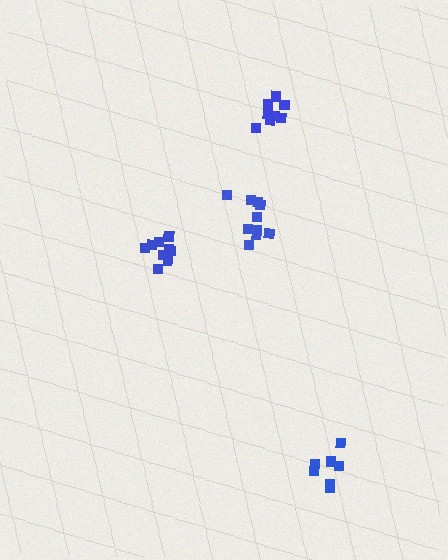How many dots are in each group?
Group 1: 8 dots, Group 2: 10 dots, Group 3: 10 dots, Group 4: 7 dots (35 total).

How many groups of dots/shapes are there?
There are 4 groups.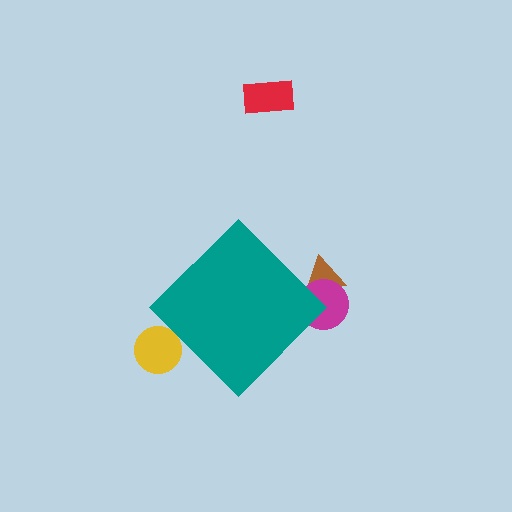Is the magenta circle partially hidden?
Yes, the magenta circle is partially hidden behind the teal diamond.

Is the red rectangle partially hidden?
No, the red rectangle is fully visible.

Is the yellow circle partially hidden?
Yes, the yellow circle is partially hidden behind the teal diamond.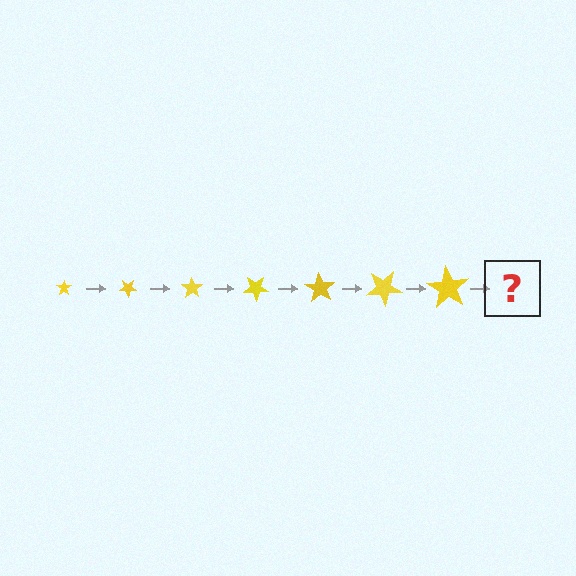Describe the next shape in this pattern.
It should be a star, larger than the previous one and rotated 245 degrees from the start.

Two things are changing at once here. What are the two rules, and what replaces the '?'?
The two rules are that the star grows larger each step and it rotates 35 degrees each step. The '?' should be a star, larger than the previous one and rotated 245 degrees from the start.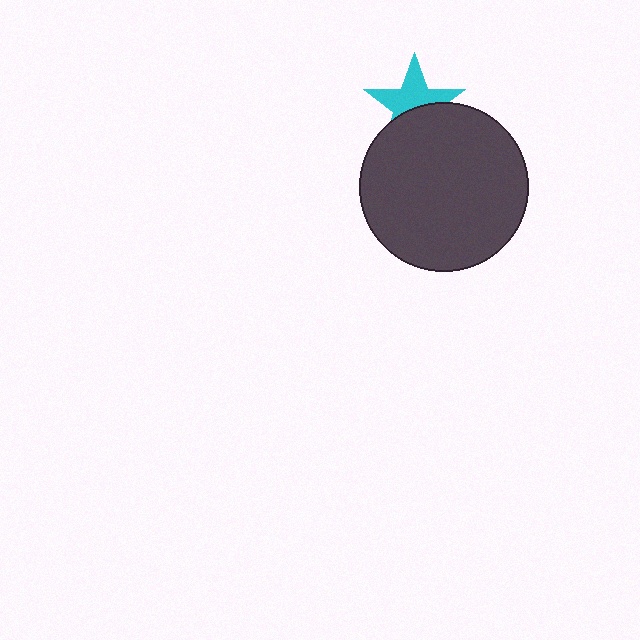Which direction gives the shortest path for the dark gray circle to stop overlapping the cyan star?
Moving down gives the shortest separation.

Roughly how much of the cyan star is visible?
About half of it is visible (roughly 56%).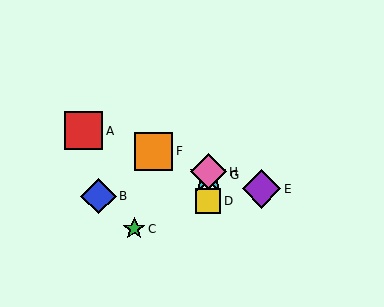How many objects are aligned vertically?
3 objects (D, G, H) are aligned vertically.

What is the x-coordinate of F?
Object F is at x≈154.